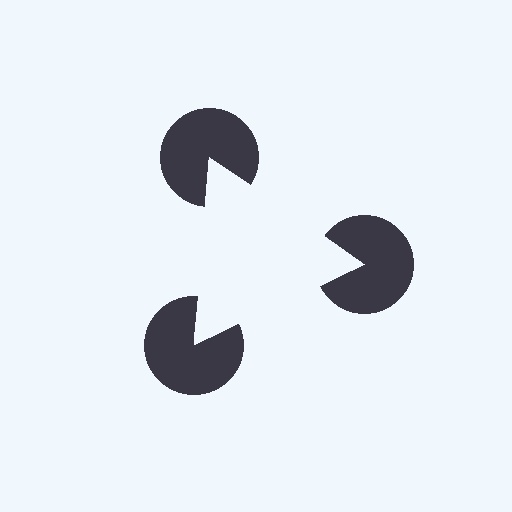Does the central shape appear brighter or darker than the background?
It typically appears slightly brighter than the background, even though no actual brightness change is drawn.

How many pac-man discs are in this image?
There are 3 — one at each vertex of the illusory triangle.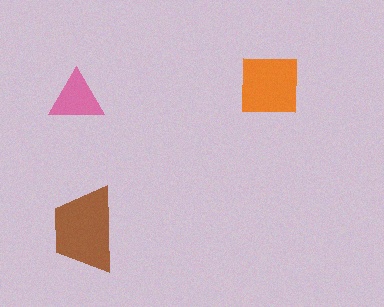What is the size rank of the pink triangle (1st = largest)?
3rd.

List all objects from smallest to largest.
The pink triangle, the orange square, the brown trapezoid.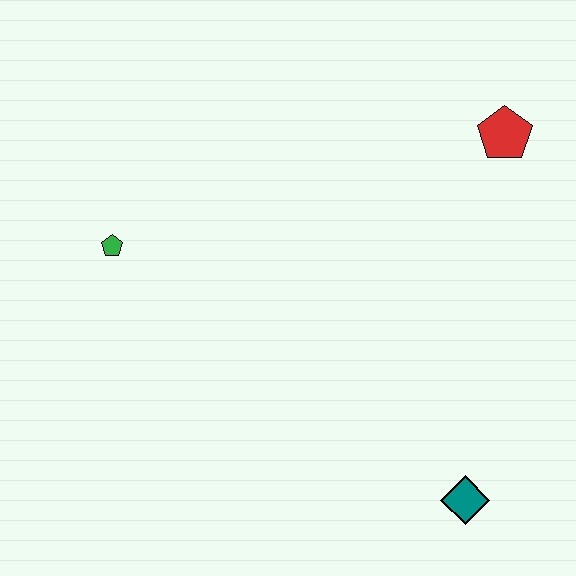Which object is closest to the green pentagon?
The red pentagon is closest to the green pentagon.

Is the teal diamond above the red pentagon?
No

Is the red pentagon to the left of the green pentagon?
No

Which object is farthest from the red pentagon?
The green pentagon is farthest from the red pentagon.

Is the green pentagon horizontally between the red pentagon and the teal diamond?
No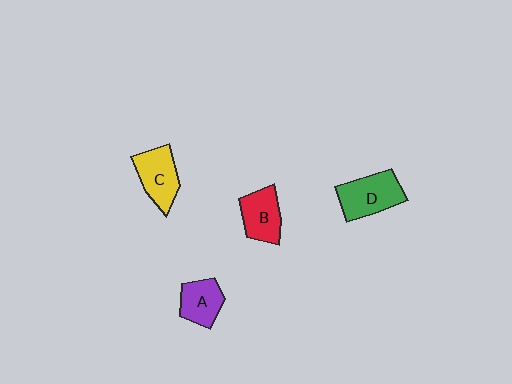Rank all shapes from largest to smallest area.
From largest to smallest: D (green), C (yellow), B (red), A (purple).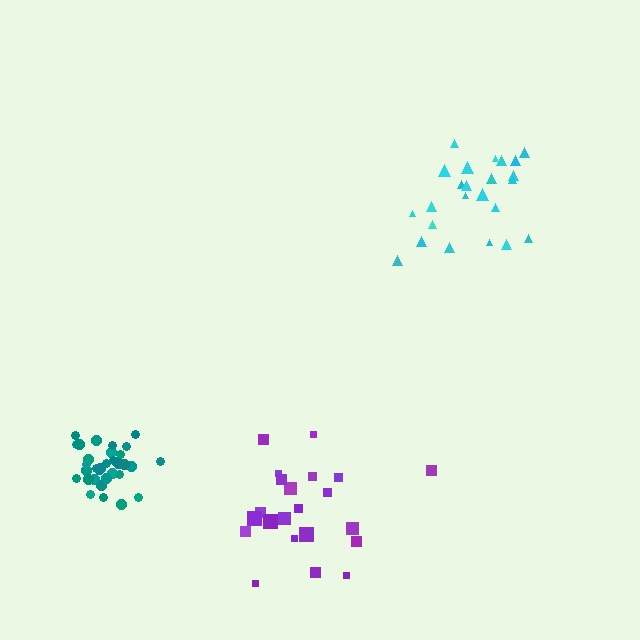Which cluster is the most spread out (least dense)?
Cyan.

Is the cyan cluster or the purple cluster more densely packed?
Purple.